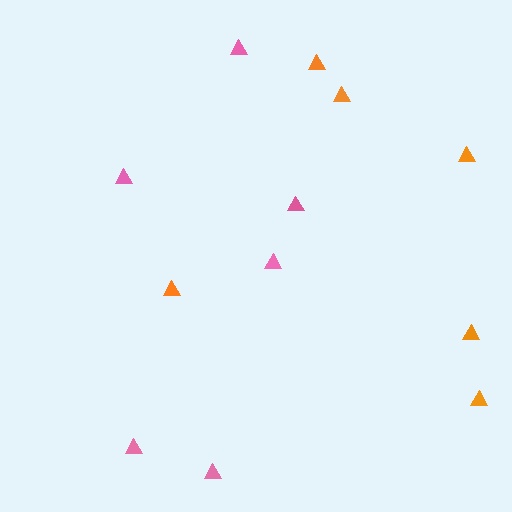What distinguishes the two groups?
There are 2 groups: one group of pink triangles (6) and one group of orange triangles (6).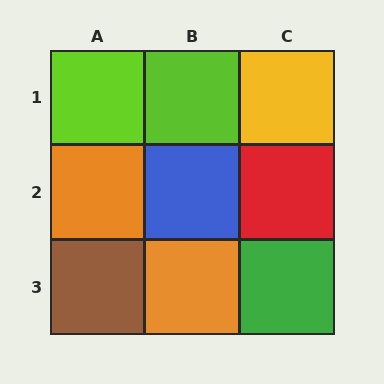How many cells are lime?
2 cells are lime.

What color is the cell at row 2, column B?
Blue.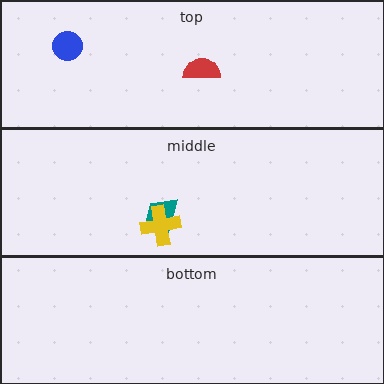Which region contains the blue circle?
The top region.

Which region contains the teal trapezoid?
The middle region.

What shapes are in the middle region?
The teal trapezoid, the yellow cross.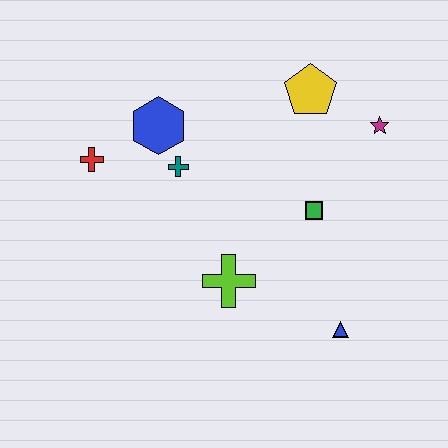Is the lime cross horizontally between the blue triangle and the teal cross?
Yes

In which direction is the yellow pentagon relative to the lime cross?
The yellow pentagon is above the lime cross.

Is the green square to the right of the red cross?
Yes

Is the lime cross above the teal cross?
No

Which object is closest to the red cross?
The blue hexagon is closest to the red cross.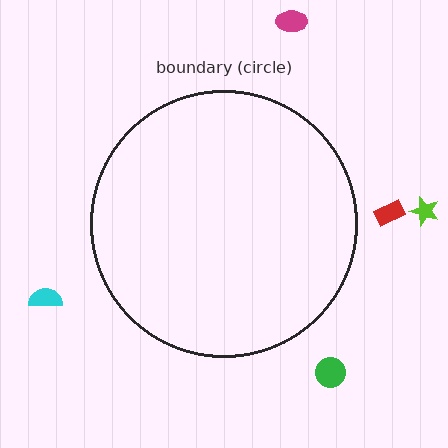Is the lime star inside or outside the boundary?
Outside.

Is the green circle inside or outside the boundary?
Outside.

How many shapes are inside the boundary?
0 inside, 5 outside.